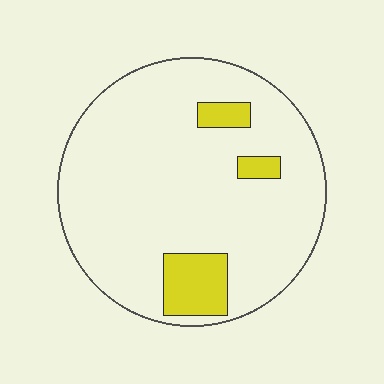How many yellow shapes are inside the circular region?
3.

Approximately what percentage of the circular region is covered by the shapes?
Approximately 10%.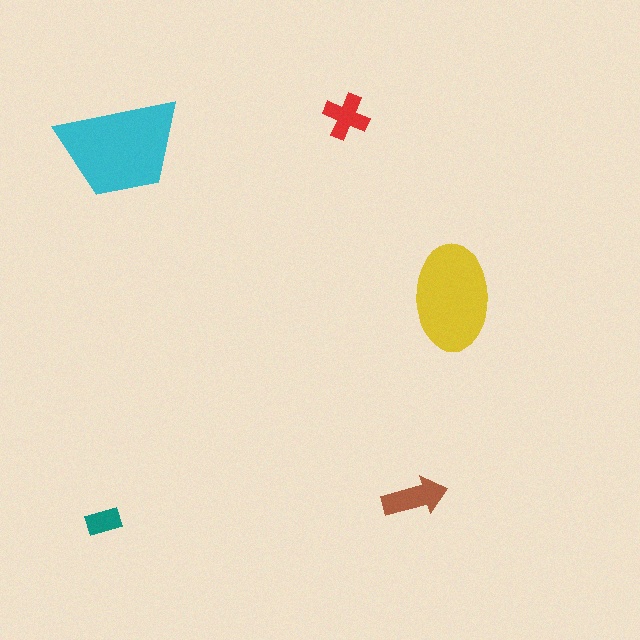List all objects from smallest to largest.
The teal rectangle, the red cross, the brown arrow, the yellow ellipse, the cyan trapezoid.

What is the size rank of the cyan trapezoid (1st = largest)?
1st.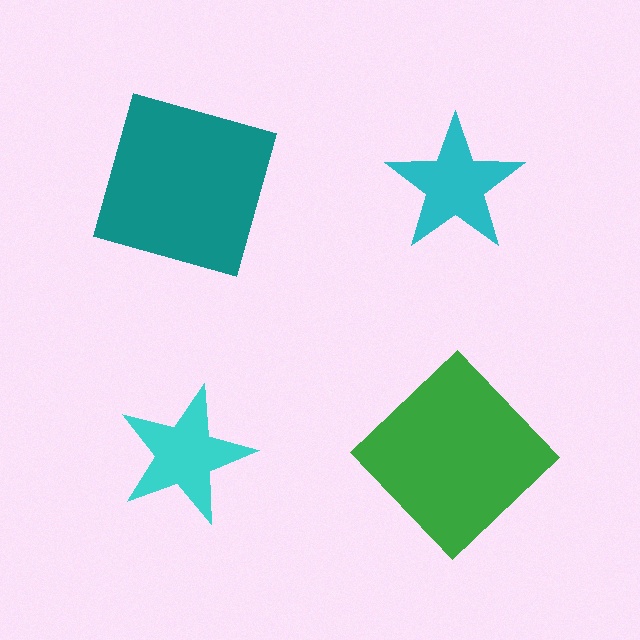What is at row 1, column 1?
A teal square.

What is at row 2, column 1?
A cyan star.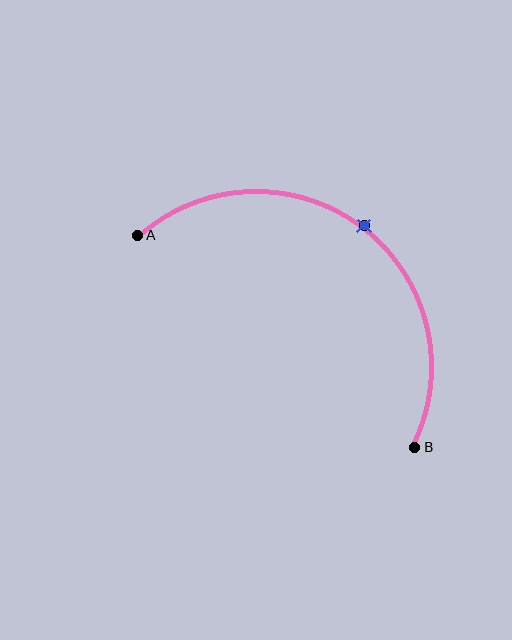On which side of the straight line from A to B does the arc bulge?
The arc bulges above and to the right of the straight line connecting A and B.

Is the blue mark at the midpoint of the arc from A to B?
Yes. The blue mark lies on the arc at equal arc-length from both A and B — it is the arc midpoint.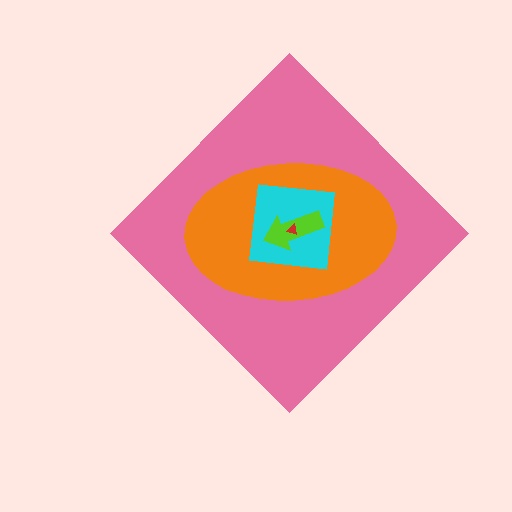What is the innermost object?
The red triangle.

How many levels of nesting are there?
5.